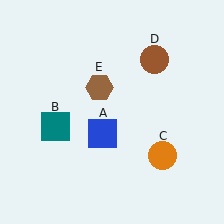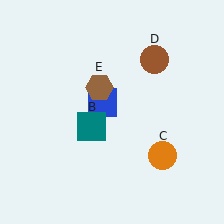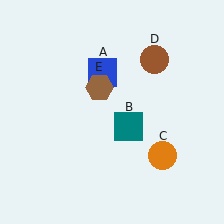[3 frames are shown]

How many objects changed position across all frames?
2 objects changed position: blue square (object A), teal square (object B).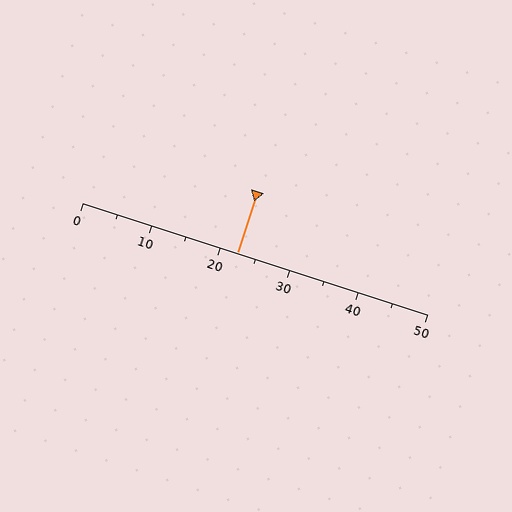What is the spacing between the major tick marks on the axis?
The major ticks are spaced 10 apart.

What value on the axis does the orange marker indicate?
The marker indicates approximately 22.5.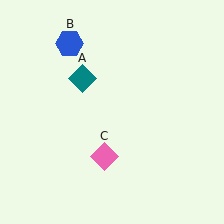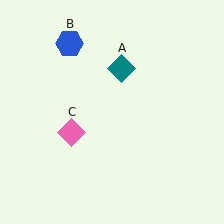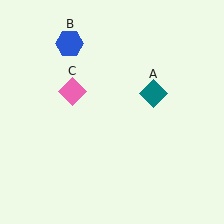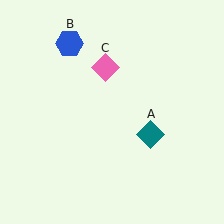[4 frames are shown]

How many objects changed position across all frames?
2 objects changed position: teal diamond (object A), pink diamond (object C).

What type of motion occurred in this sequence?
The teal diamond (object A), pink diamond (object C) rotated clockwise around the center of the scene.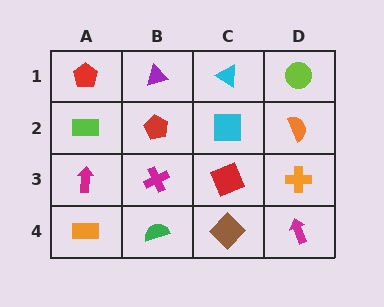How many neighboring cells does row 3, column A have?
3.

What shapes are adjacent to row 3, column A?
A lime rectangle (row 2, column A), an orange rectangle (row 4, column A), a magenta cross (row 3, column B).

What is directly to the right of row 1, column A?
A purple triangle.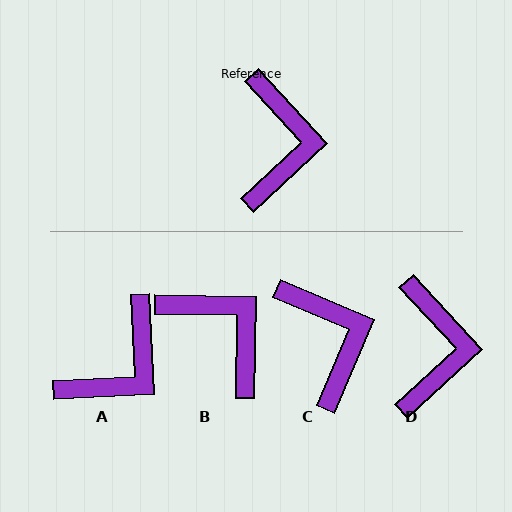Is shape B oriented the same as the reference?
No, it is off by about 46 degrees.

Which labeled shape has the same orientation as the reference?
D.